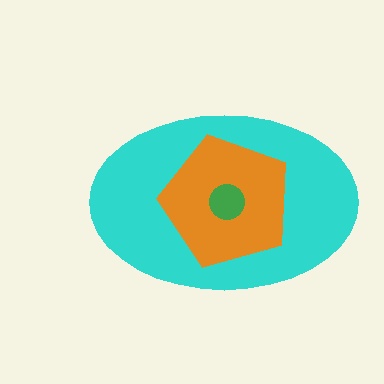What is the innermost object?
The green circle.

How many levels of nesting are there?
3.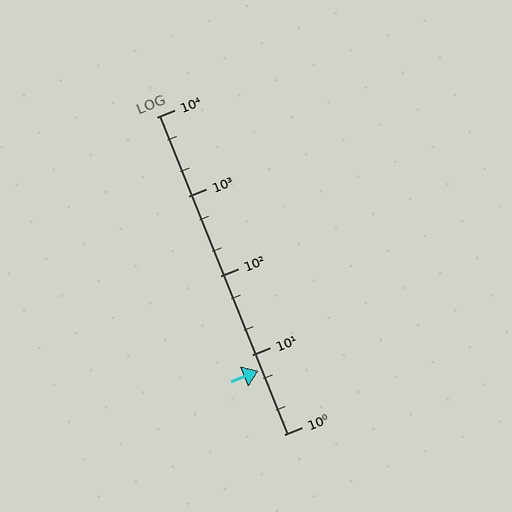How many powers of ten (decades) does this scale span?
The scale spans 4 decades, from 1 to 10000.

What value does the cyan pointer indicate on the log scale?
The pointer indicates approximately 6.4.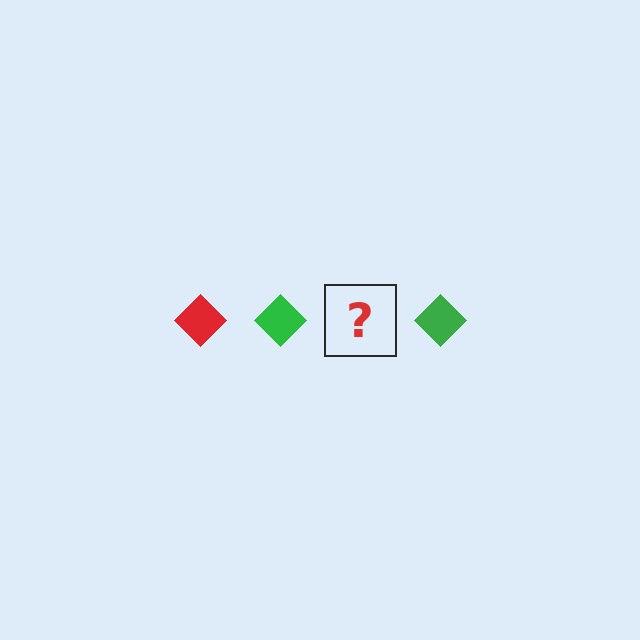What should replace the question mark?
The question mark should be replaced with a red diamond.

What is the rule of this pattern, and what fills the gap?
The rule is that the pattern cycles through red, green diamonds. The gap should be filled with a red diamond.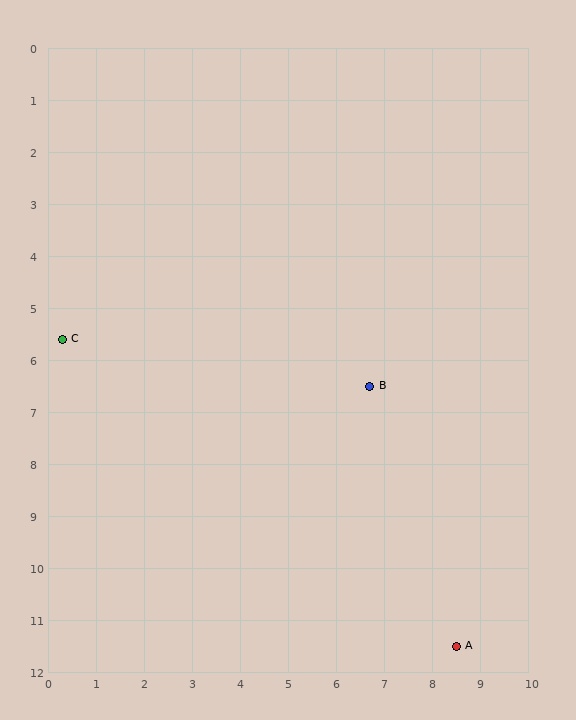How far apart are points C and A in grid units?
Points C and A are about 10.1 grid units apart.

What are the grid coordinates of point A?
Point A is at approximately (8.5, 11.5).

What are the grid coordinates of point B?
Point B is at approximately (6.7, 6.5).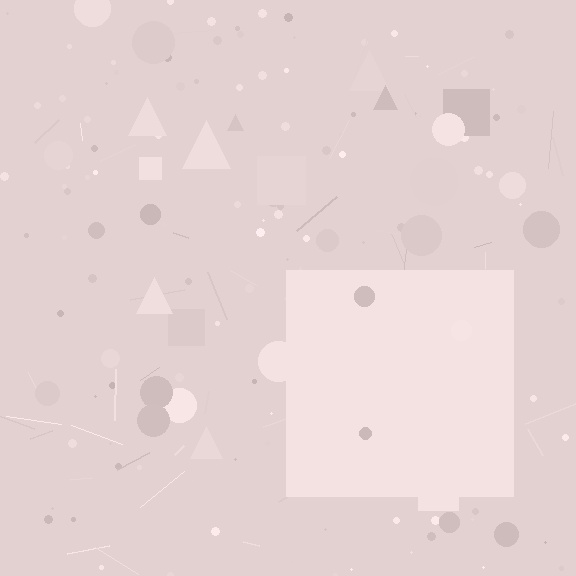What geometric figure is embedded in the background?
A square is embedded in the background.